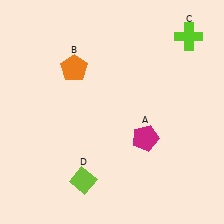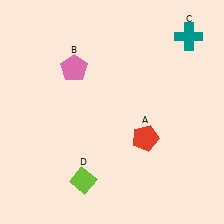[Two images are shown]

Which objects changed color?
A changed from magenta to red. B changed from orange to pink. C changed from lime to teal.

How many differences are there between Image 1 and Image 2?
There are 3 differences between the two images.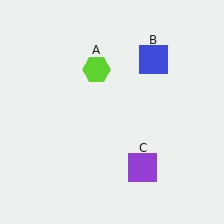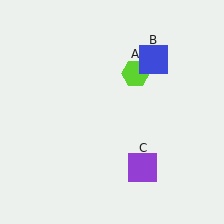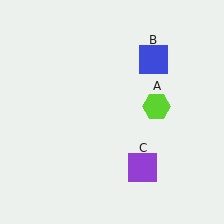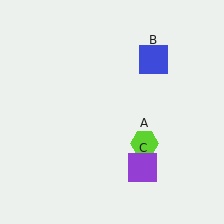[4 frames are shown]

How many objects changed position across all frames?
1 object changed position: lime hexagon (object A).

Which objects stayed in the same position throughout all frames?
Blue square (object B) and purple square (object C) remained stationary.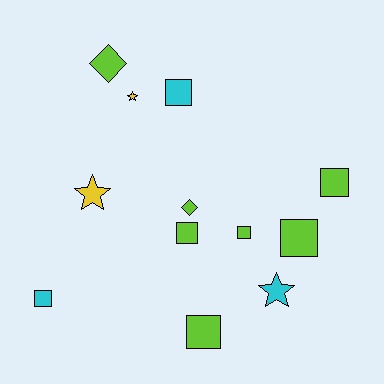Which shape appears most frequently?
Square, with 7 objects.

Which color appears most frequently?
Lime, with 7 objects.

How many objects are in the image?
There are 12 objects.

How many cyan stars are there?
There is 1 cyan star.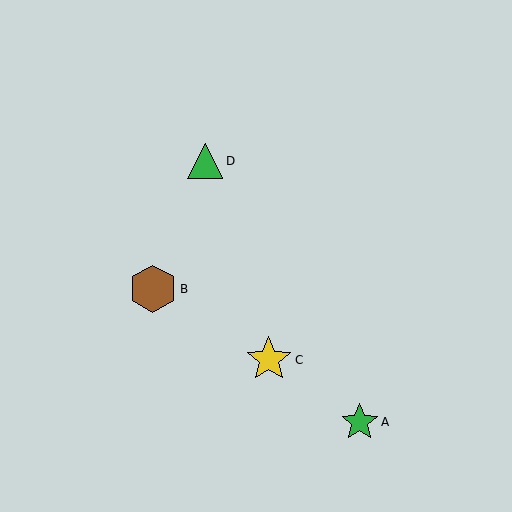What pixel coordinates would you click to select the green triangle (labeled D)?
Click at (205, 161) to select the green triangle D.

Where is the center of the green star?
The center of the green star is at (360, 422).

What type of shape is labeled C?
Shape C is a yellow star.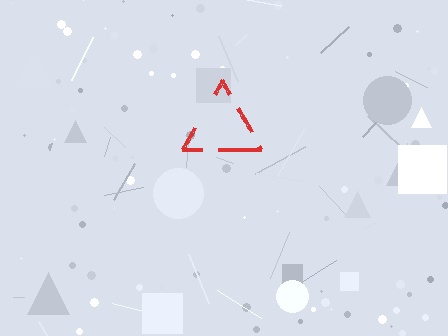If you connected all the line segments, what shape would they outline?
They would outline a triangle.